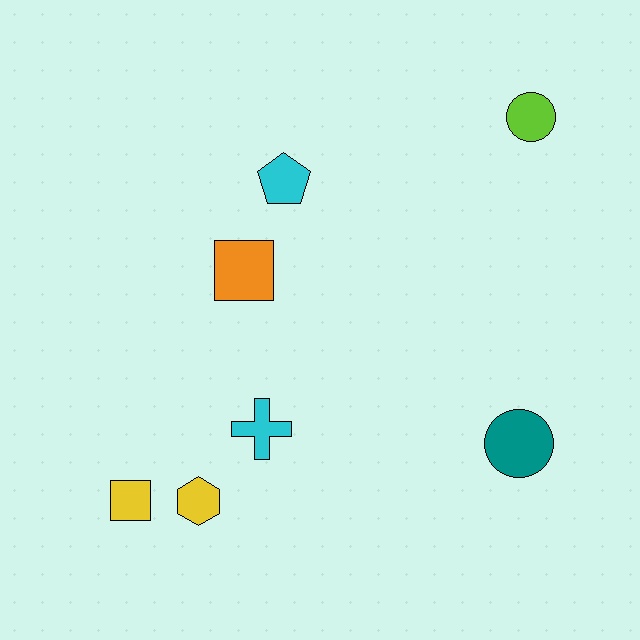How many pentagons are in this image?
There is 1 pentagon.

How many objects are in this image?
There are 7 objects.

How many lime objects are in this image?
There is 1 lime object.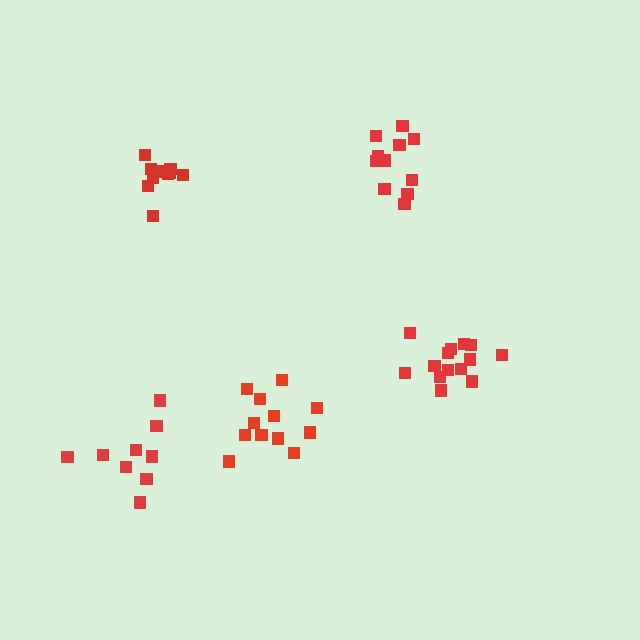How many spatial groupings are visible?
There are 5 spatial groupings.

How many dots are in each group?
Group 1: 10 dots, Group 2: 12 dots, Group 3: 11 dots, Group 4: 14 dots, Group 5: 9 dots (56 total).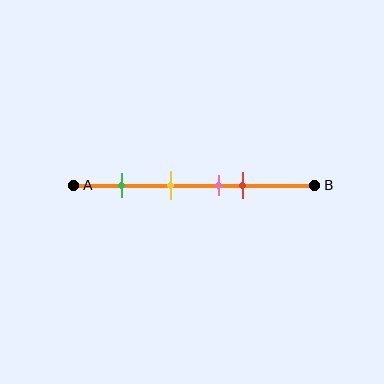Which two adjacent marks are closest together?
The pink and red marks are the closest adjacent pair.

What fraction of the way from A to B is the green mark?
The green mark is approximately 20% (0.2) of the way from A to B.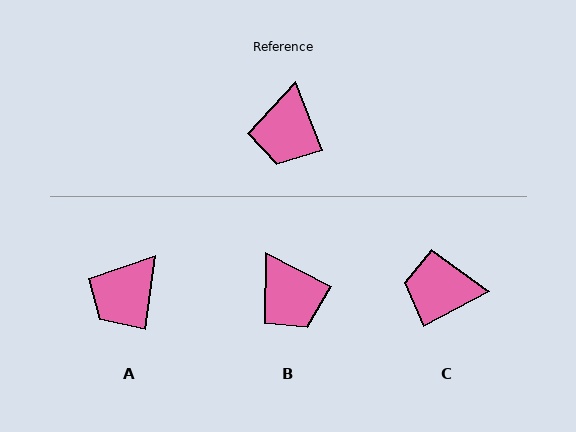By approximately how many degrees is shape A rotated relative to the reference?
Approximately 29 degrees clockwise.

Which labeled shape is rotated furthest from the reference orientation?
C, about 84 degrees away.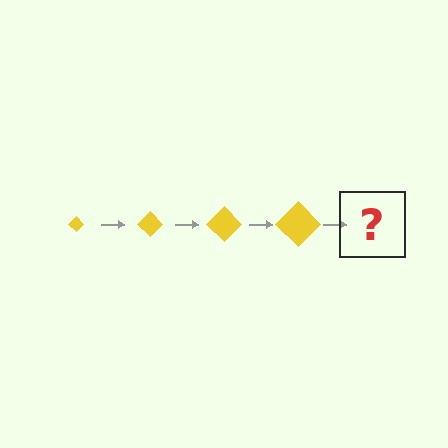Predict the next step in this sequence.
The next step is a yellow diamond, larger than the previous one.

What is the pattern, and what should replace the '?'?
The pattern is that the diamond gets progressively larger each step. The '?' should be a yellow diamond, larger than the previous one.